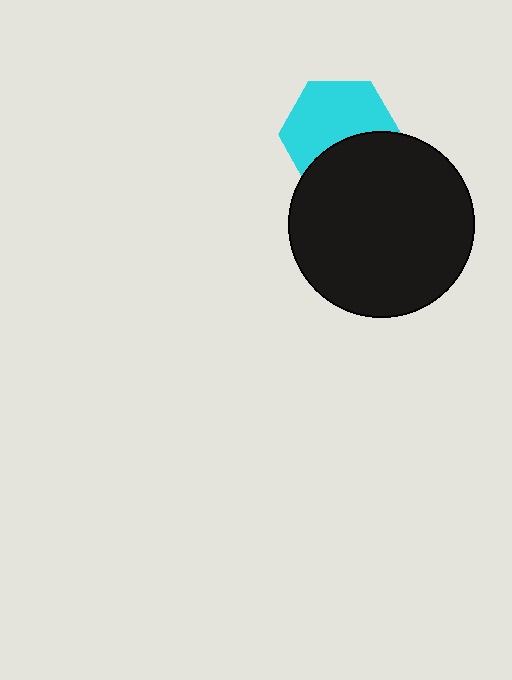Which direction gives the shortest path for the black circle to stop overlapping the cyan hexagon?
Moving down gives the shortest separation.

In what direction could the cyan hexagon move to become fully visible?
The cyan hexagon could move up. That would shift it out from behind the black circle entirely.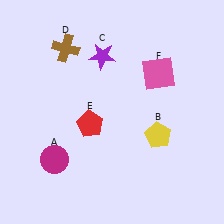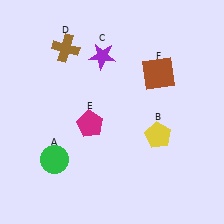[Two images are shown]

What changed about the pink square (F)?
In Image 1, F is pink. In Image 2, it changed to brown.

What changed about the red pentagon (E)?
In Image 1, E is red. In Image 2, it changed to magenta.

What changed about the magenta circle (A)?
In Image 1, A is magenta. In Image 2, it changed to green.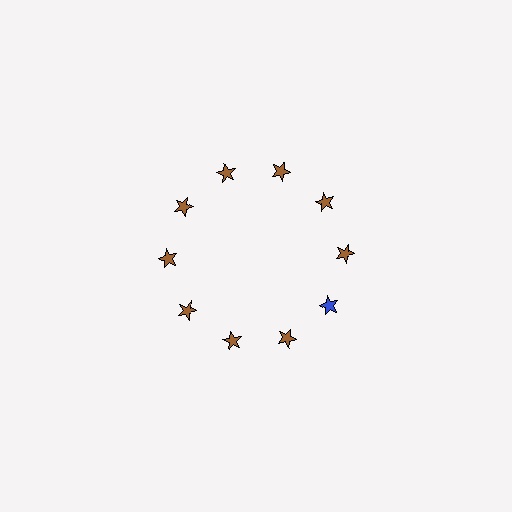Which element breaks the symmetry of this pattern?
The blue star at roughly the 4 o'clock position breaks the symmetry. All other shapes are brown stars.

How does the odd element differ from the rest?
It has a different color: blue instead of brown.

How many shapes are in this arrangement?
There are 10 shapes arranged in a ring pattern.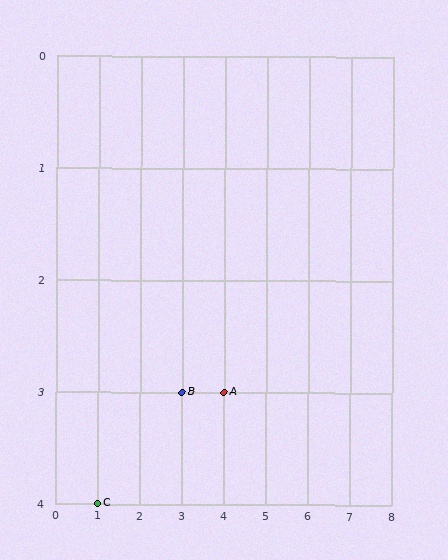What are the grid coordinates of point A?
Point A is at grid coordinates (4, 3).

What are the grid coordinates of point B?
Point B is at grid coordinates (3, 3).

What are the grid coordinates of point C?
Point C is at grid coordinates (1, 4).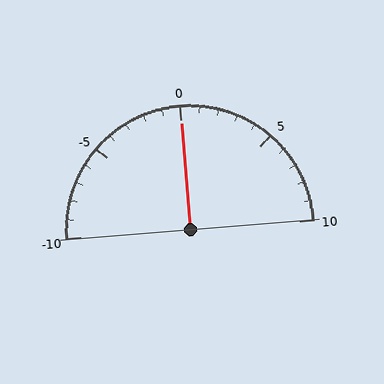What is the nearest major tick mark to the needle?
The nearest major tick mark is 0.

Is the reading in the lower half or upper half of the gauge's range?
The reading is in the upper half of the range (-10 to 10).